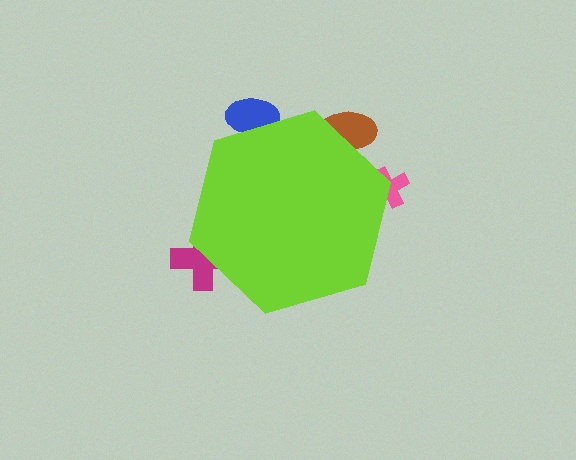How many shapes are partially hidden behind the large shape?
4 shapes are partially hidden.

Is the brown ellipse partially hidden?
Yes, the brown ellipse is partially hidden behind the lime hexagon.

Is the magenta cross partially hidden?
Yes, the magenta cross is partially hidden behind the lime hexagon.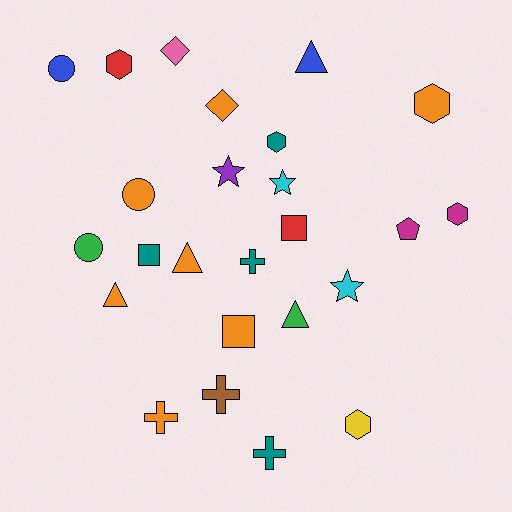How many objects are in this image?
There are 25 objects.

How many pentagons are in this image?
There is 1 pentagon.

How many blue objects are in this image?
There are 2 blue objects.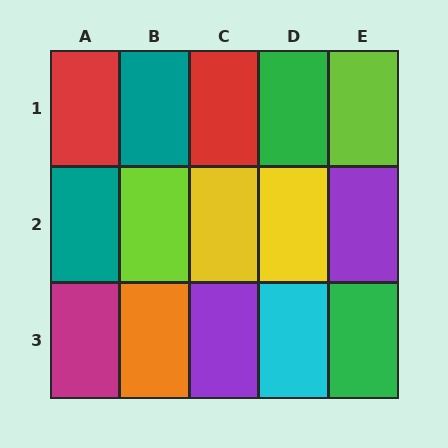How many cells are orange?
1 cell is orange.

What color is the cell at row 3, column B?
Orange.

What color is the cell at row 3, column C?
Purple.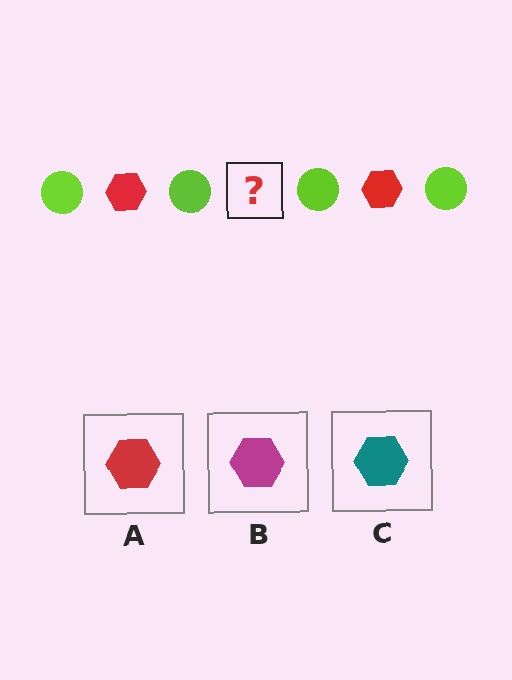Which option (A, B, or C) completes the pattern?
A.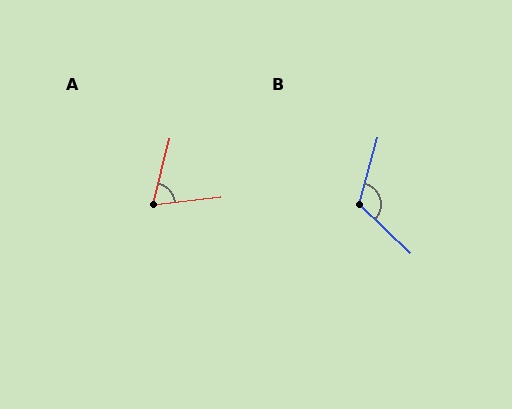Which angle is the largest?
B, at approximately 118 degrees.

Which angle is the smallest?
A, at approximately 69 degrees.